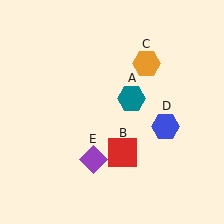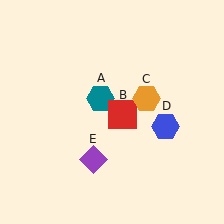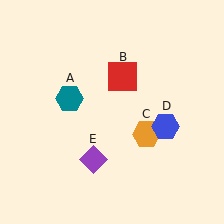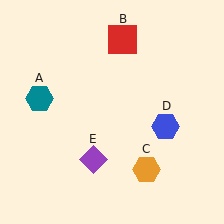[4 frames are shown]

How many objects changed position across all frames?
3 objects changed position: teal hexagon (object A), red square (object B), orange hexagon (object C).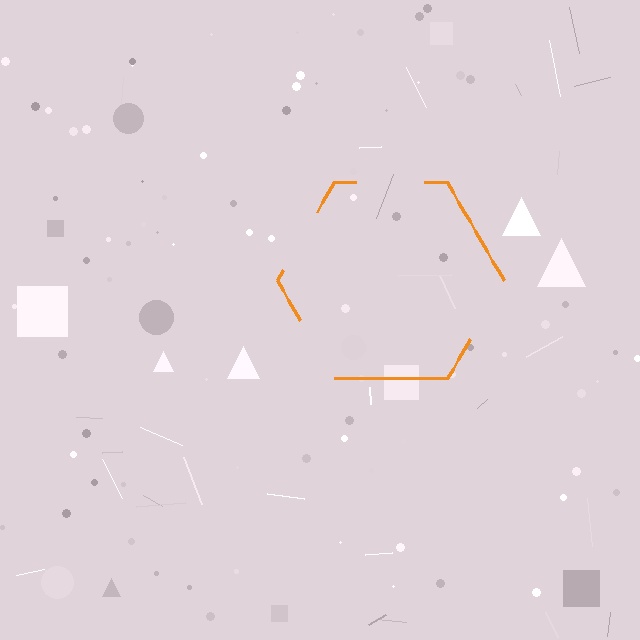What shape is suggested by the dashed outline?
The dashed outline suggests a hexagon.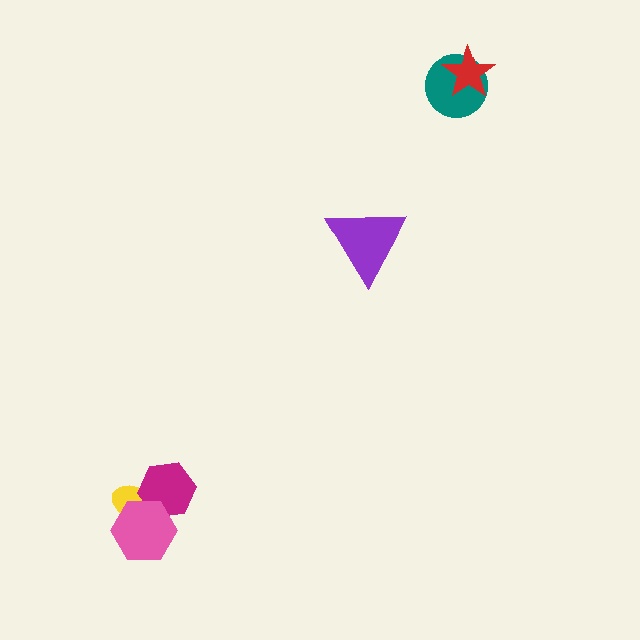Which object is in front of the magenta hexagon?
The pink hexagon is in front of the magenta hexagon.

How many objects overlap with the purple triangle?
0 objects overlap with the purple triangle.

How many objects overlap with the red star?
1 object overlaps with the red star.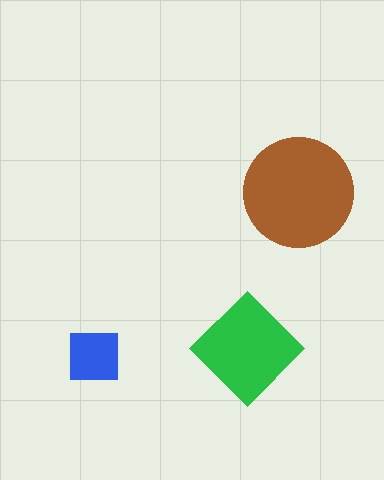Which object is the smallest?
The blue square.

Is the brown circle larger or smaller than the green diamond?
Larger.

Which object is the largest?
The brown circle.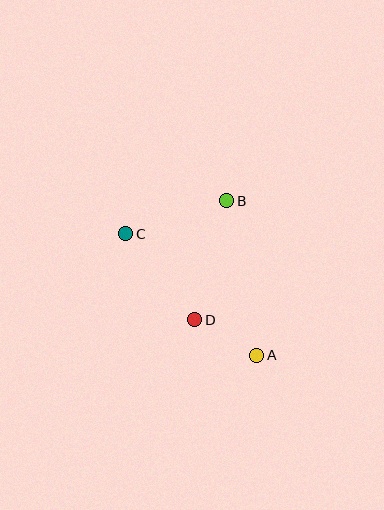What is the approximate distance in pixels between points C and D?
The distance between C and D is approximately 110 pixels.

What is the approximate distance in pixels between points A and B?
The distance between A and B is approximately 157 pixels.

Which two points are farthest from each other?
Points A and C are farthest from each other.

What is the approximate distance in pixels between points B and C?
The distance between B and C is approximately 106 pixels.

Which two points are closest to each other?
Points A and D are closest to each other.